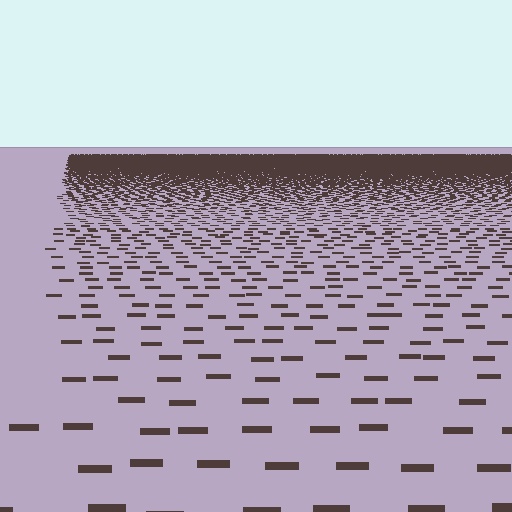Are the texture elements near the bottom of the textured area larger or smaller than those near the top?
Larger. Near the bottom, elements are closer to the viewer and appear at a bigger on-screen size.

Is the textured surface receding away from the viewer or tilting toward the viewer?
The surface is receding away from the viewer. Texture elements get smaller and denser toward the top.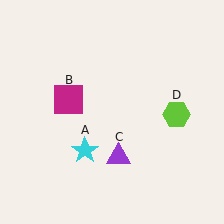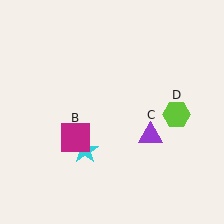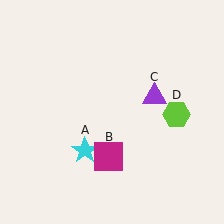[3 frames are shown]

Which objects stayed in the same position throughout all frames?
Cyan star (object A) and lime hexagon (object D) remained stationary.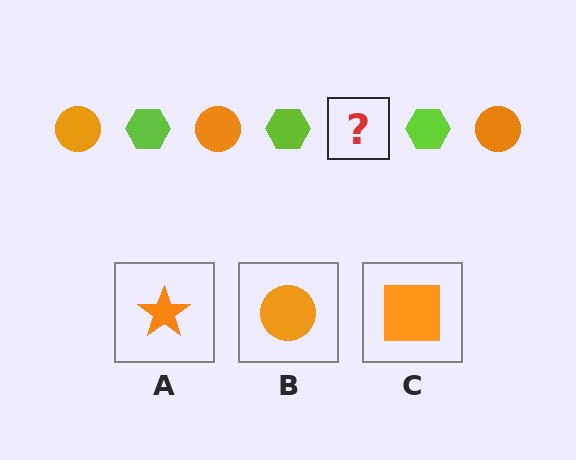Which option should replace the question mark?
Option B.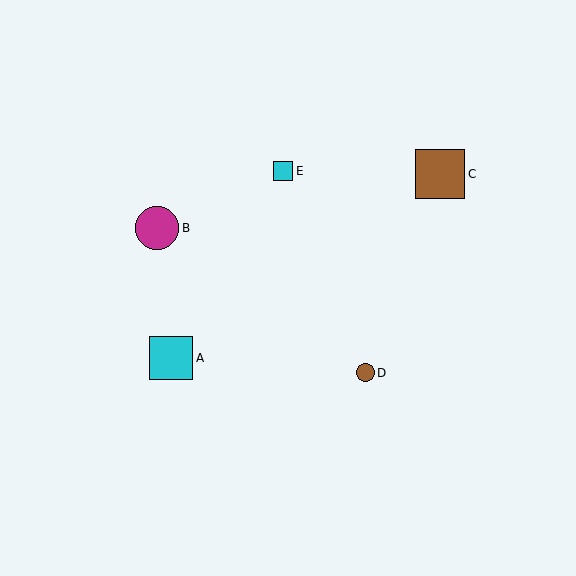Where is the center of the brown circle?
The center of the brown circle is at (365, 373).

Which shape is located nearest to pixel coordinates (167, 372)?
The cyan square (labeled A) at (171, 358) is nearest to that location.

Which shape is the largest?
The brown square (labeled C) is the largest.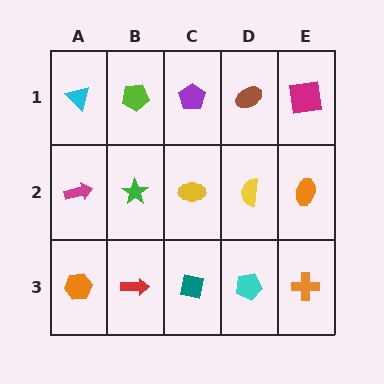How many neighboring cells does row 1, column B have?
3.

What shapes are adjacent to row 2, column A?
A cyan triangle (row 1, column A), an orange hexagon (row 3, column A), a green star (row 2, column B).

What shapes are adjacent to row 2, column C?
A purple pentagon (row 1, column C), a teal square (row 3, column C), a green star (row 2, column B), a yellow semicircle (row 2, column D).